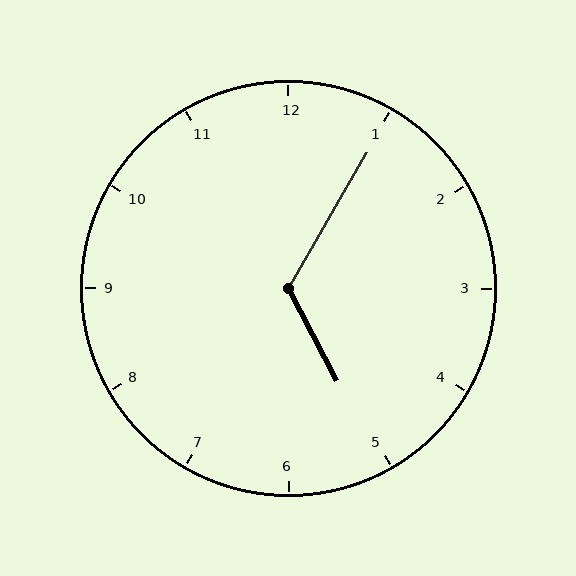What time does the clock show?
5:05.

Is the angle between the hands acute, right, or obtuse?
It is obtuse.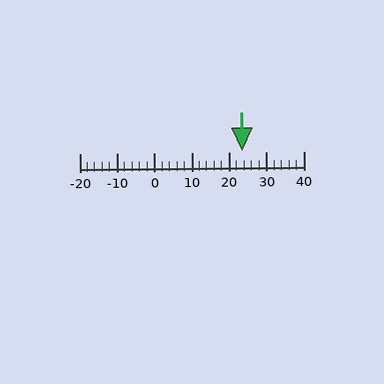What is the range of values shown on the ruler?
The ruler shows values from -20 to 40.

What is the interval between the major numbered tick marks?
The major tick marks are spaced 10 units apart.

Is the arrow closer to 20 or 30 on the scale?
The arrow is closer to 20.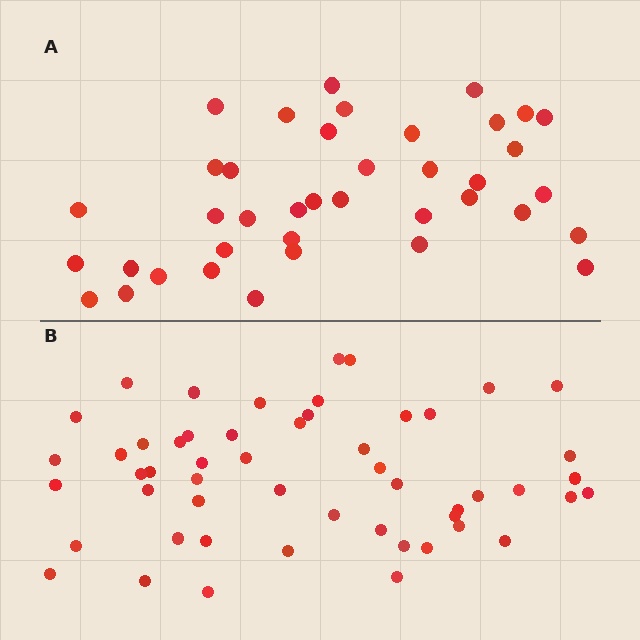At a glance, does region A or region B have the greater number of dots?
Region B (the bottom region) has more dots.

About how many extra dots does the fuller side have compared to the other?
Region B has approximately 15 more dots than region A.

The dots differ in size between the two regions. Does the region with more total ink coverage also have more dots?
No. Region A has more total ink coverage because its dots are larger, but region B actually contains more individual dots. Total area can be misleading — the number of items is what matters here.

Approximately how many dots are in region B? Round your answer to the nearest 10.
About 50 dots. (The exact count is 53, which rounds to 50.)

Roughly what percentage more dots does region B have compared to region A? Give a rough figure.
About 35% more.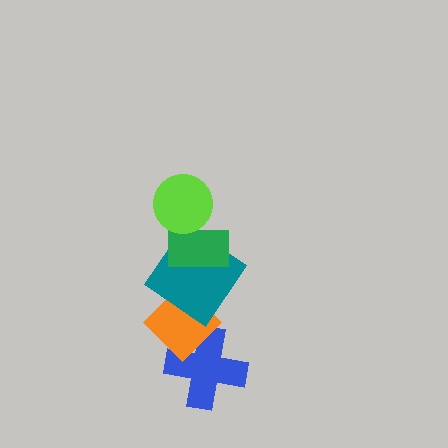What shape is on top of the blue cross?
The orange diamond is on top of the blue cross.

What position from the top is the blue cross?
The blue cross is 5th from the top.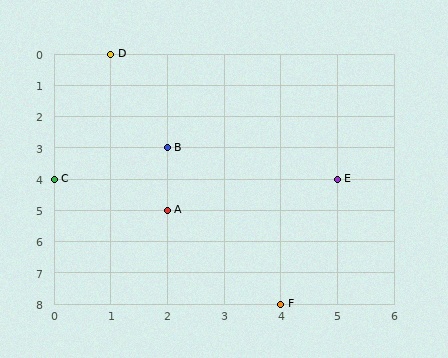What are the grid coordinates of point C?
Point C is at grid coordinates (0, 4).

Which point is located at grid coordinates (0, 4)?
Point C is at (0, 4).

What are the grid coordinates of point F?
Point F is at grid coordinates (4, 8).